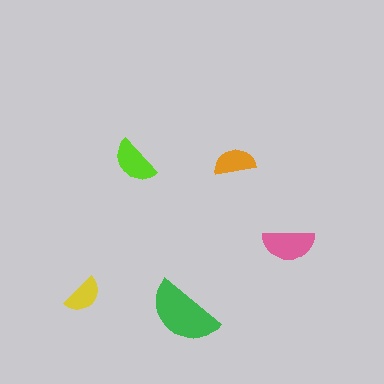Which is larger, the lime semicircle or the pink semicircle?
The pink one.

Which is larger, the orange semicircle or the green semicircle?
The green one.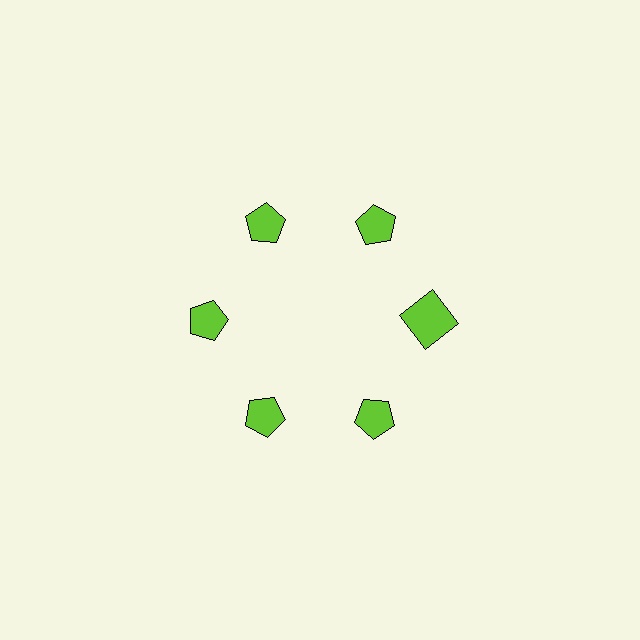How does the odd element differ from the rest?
It has a different shape: square instead of pentagon.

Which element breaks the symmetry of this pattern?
The lime square at roughly the 3 o'clock position breaks the symmetry. All other shapes are lime pentagons.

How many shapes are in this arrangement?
There are 6 shapes arranged in a ring pattern.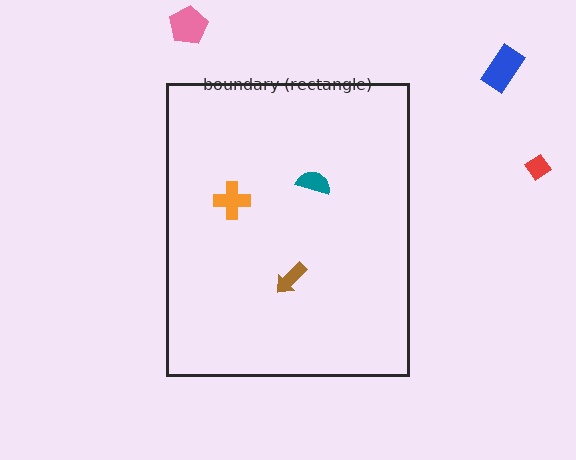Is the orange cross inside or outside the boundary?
Inside.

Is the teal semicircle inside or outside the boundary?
Inside.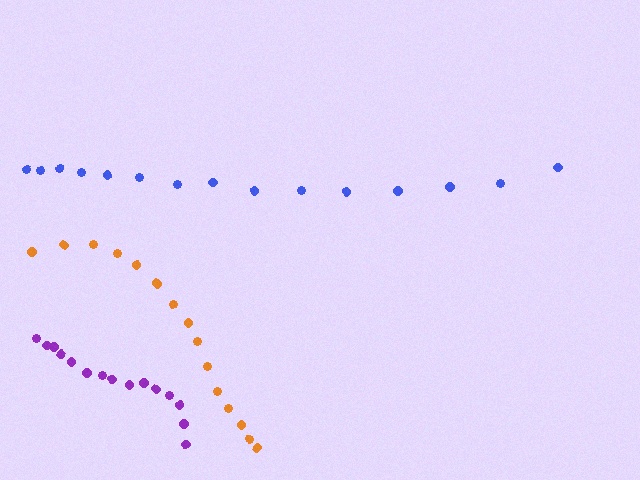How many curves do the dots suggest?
There are 3 distinct paths.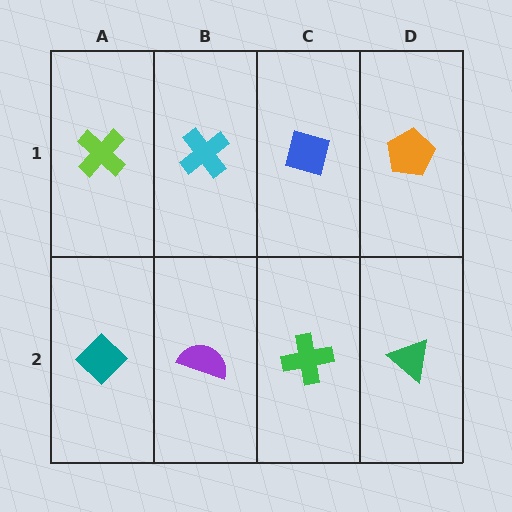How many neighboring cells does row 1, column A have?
2.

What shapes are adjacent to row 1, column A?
A teal diamond (row 2, column A), a cyan cross (row 1, column B).